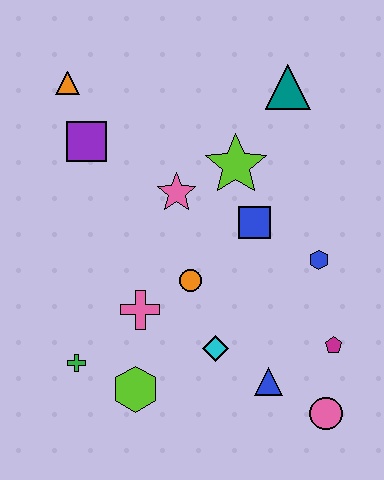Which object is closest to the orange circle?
The pink cross is closest to the orange circle.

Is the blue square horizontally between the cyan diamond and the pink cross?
No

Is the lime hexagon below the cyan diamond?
Yes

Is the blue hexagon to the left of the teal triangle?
No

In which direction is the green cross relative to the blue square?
The green cross is to the left of the blue square.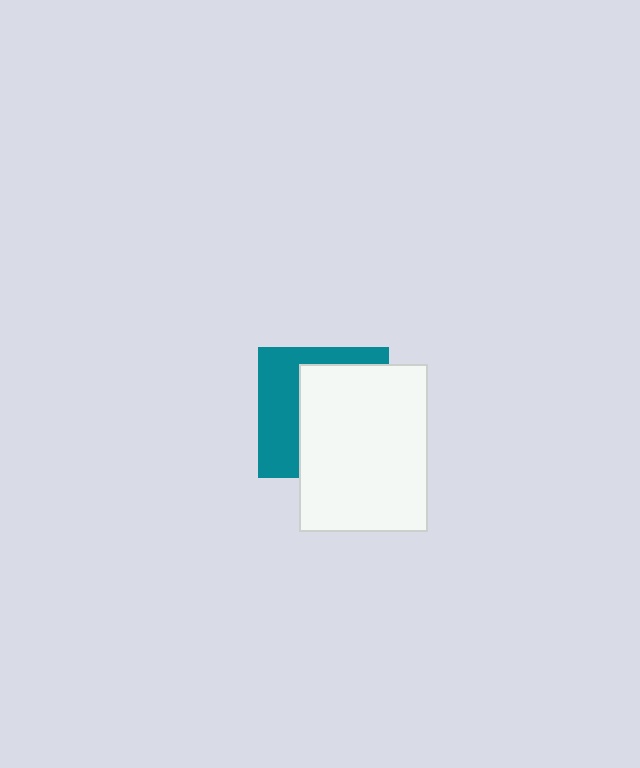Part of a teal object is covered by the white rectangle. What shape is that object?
It is a square.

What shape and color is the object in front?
The object in front is a white rectangle.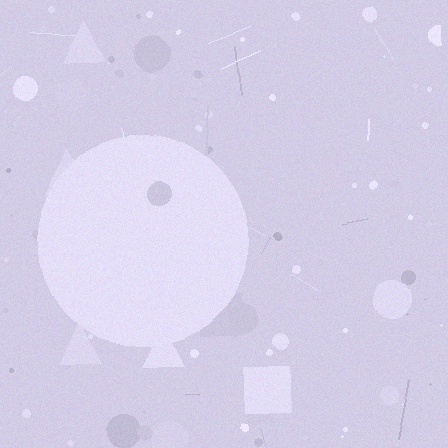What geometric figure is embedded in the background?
A circle is embedded in the background.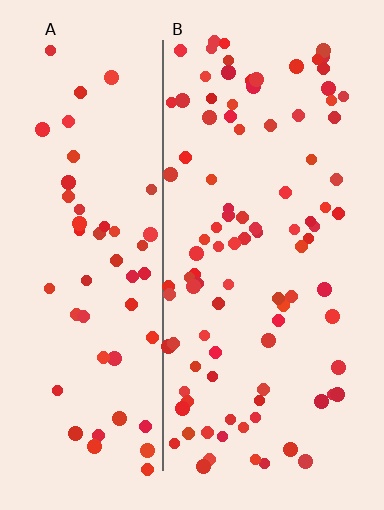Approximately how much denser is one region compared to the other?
Approximately 1.7× — region B over region A.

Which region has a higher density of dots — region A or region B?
B (the right).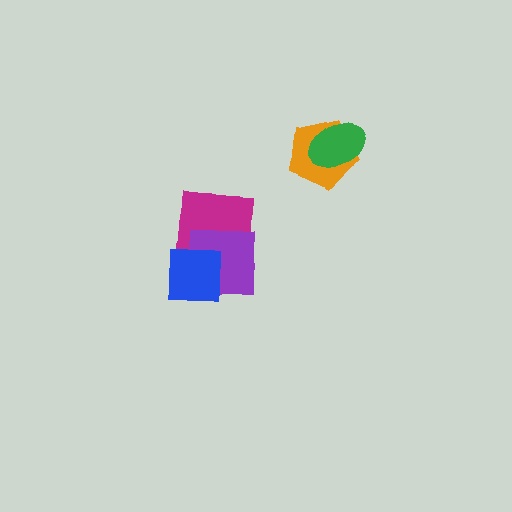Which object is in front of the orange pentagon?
The green ellipse is in front of the orange pentagon.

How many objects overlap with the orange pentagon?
1 object overlaps with the orange pentagon.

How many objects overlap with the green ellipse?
1 object overlaps with the green ellipse.